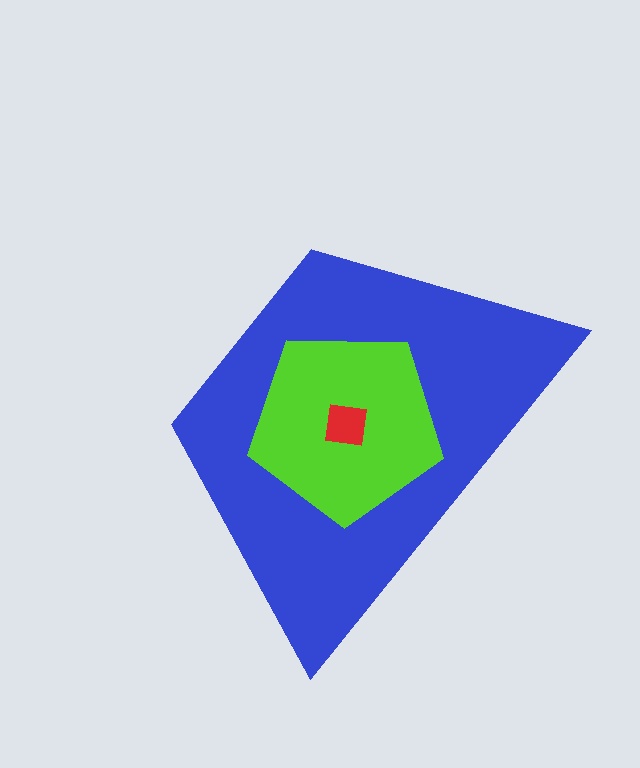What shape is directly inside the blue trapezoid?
The lime pentagon.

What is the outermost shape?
The blue trapezoid.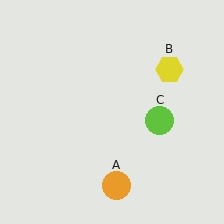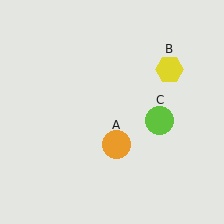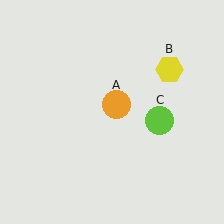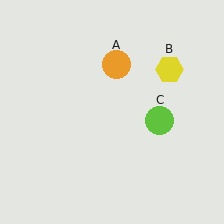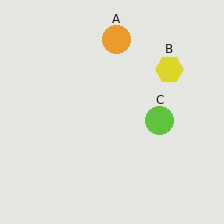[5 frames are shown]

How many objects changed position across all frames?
1 object changed position: orange circle (object A).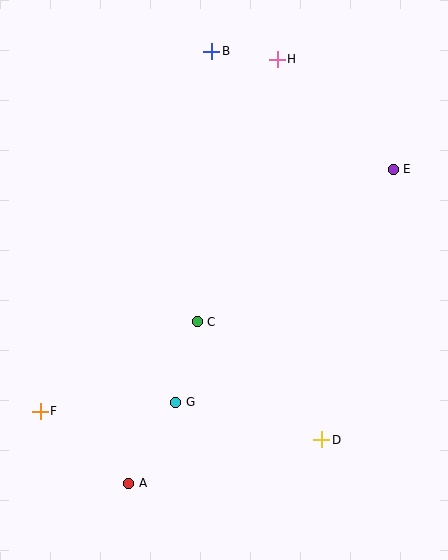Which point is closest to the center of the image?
Point C at (197, 322) is closest to the center.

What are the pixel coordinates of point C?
Point C is at (197, 322).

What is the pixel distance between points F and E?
The distance between F and E is 428 pixels.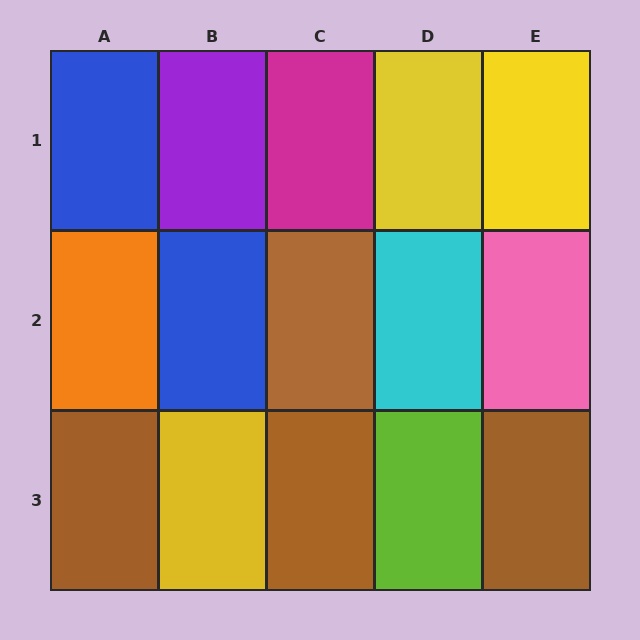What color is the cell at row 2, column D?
Cyan.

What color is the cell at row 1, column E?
Yellow.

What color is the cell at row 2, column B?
Blue.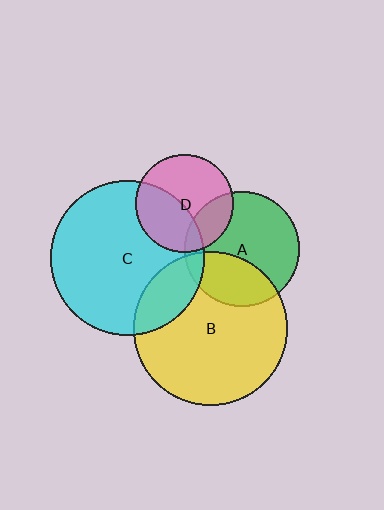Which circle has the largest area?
Circle C (cyan).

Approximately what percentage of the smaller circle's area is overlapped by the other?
Approximately 25%.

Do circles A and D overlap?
Yes.